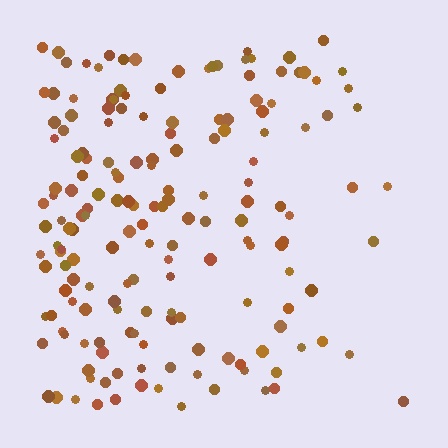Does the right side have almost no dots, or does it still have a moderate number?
Still a moderate number, just noticeably fewer than the left.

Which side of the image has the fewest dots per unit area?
The right.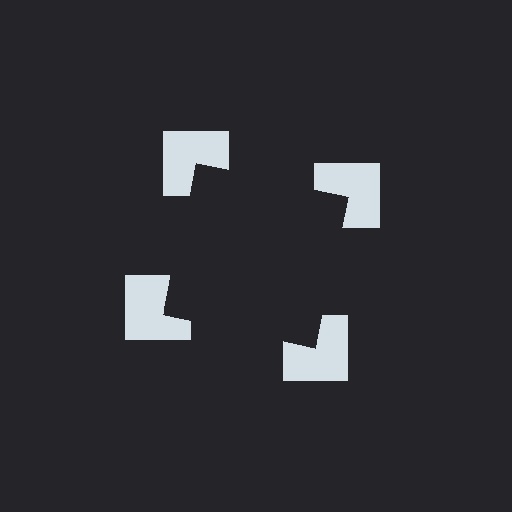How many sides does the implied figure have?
4 sides.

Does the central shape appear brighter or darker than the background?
It typically appears slightly darker than the background, even though no actual brightness change is drawn.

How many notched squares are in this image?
There are 4 — one at each vertex of the illusory square.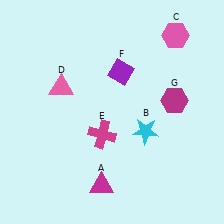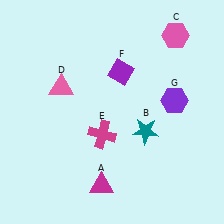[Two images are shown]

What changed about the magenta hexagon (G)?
In Image 1, G is magenta. In Image 2, it changed to purple.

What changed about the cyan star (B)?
In Image 1, B is cyan. In Image 2, it changed to teal.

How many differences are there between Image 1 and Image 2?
There are 2 differences between the two images.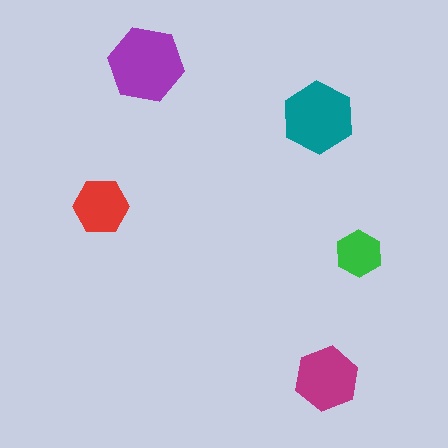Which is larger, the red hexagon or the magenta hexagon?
The magenta one.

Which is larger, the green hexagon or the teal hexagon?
The teal one.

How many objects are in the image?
There are 5 objects in the image.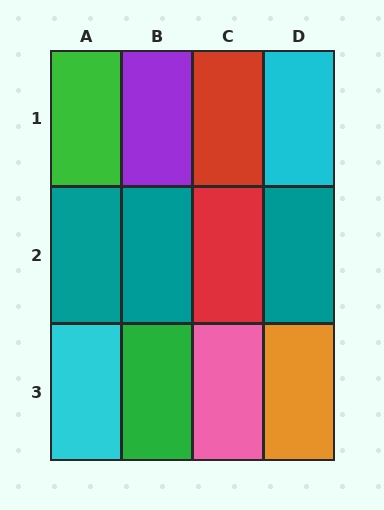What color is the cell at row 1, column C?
Red.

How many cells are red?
2 cells are red.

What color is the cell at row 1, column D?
Cyan.